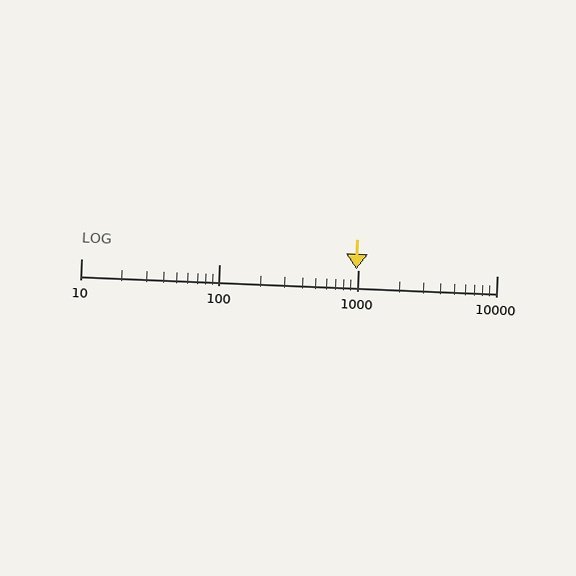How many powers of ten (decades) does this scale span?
The scale spans 3 decades, from 10 to 10000.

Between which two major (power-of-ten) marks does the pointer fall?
The pointer is between 100 and 1000.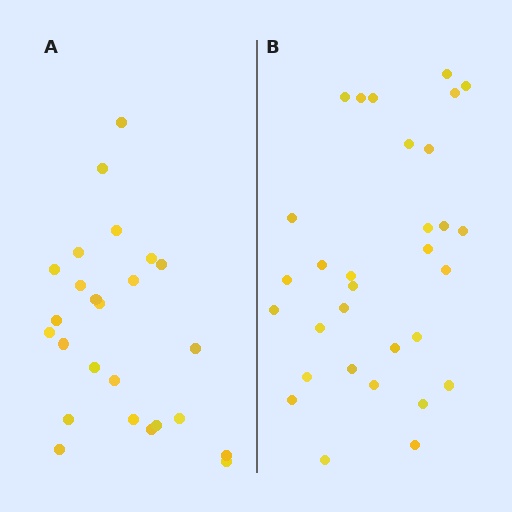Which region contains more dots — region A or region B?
Region B (the right region) has more dots.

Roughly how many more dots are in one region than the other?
Region B has about 6 more dots than region A.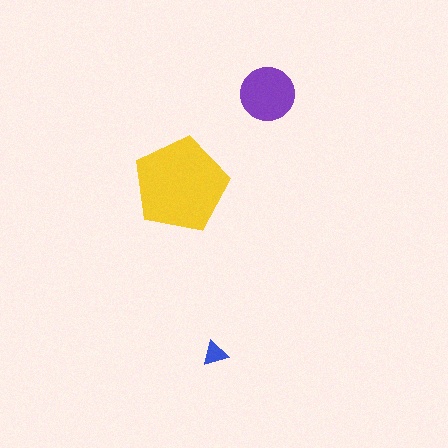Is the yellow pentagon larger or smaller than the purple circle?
Larger.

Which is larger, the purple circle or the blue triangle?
The purple circle.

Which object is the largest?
The yellow pentagon.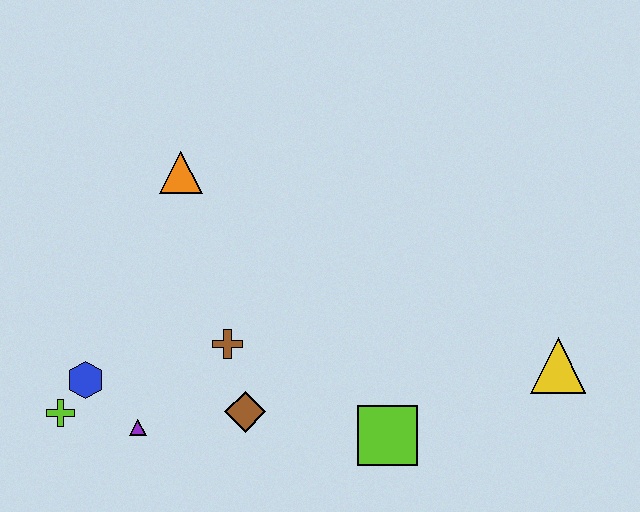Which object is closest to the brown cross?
The brown diamond is closest to the brown cross.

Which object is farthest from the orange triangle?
The yellow triangle is farthest from the orange triangle.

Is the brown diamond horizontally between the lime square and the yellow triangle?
No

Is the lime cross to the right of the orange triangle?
No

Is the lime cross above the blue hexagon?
No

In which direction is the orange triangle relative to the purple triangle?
The orange triangle is above the purple triangle.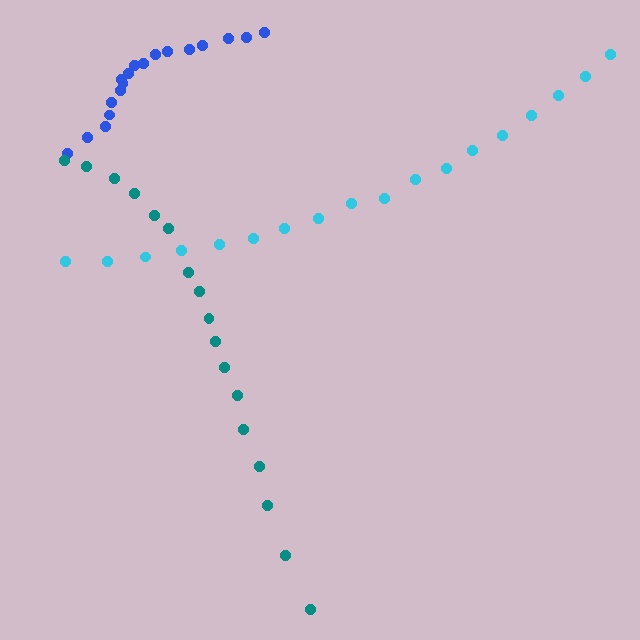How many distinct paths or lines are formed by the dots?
There are 3 distinct paths.